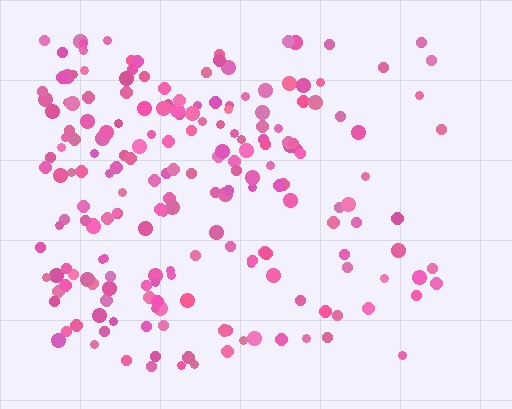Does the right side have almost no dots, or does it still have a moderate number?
Still a moderate number, just noticeably fewer than the left.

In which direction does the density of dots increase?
From right to left, with the left side densest.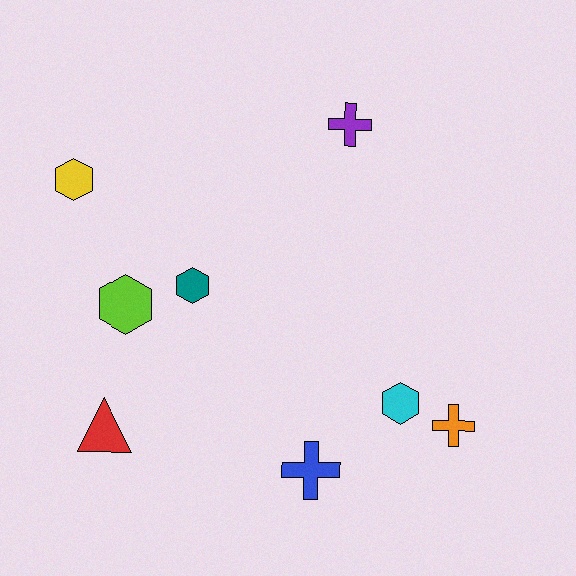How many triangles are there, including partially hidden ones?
There is 1 triangle.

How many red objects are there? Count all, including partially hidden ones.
There is 1 red object.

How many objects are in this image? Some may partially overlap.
There are 8 objects.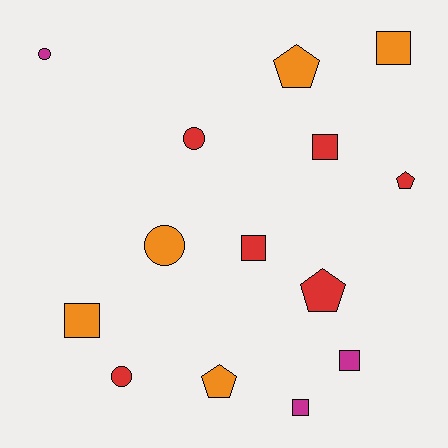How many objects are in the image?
There are 14 objects.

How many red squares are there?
There are 2 red squares.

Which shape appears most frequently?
Square, with 6 objects.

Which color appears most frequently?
Red, with 6 objects.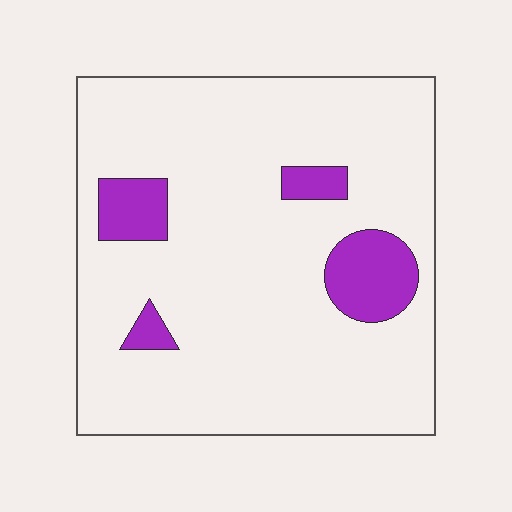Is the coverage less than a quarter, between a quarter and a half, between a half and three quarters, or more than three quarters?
Less than a quarter.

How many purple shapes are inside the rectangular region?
4.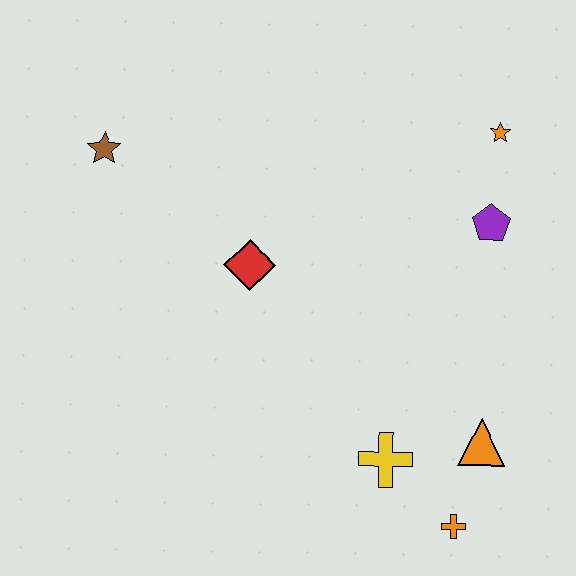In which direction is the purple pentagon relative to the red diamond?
The purple pentagon is to the right of the red diamond.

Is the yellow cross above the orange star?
No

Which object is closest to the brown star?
The red diamond is closest to the brown star.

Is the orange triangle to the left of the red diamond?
No